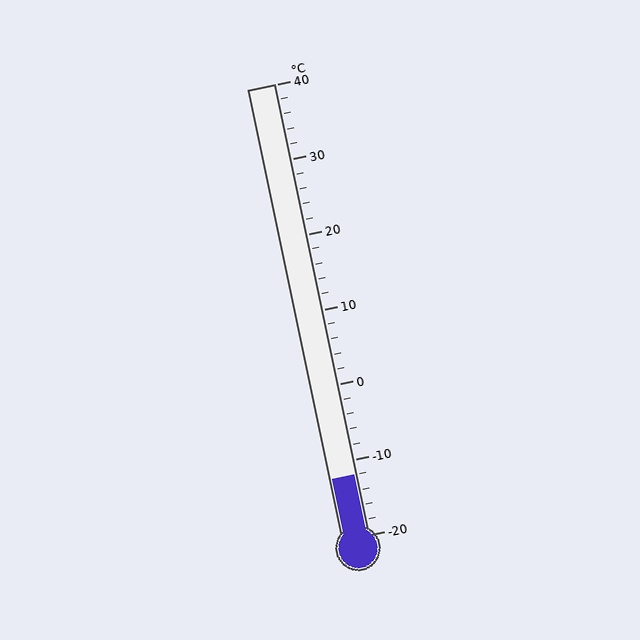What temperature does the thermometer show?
The thermometer shows approximately -12°C.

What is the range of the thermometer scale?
The thermometer scale ranges from -20°C to 40°C.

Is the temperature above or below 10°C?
The temperature is below 10°C.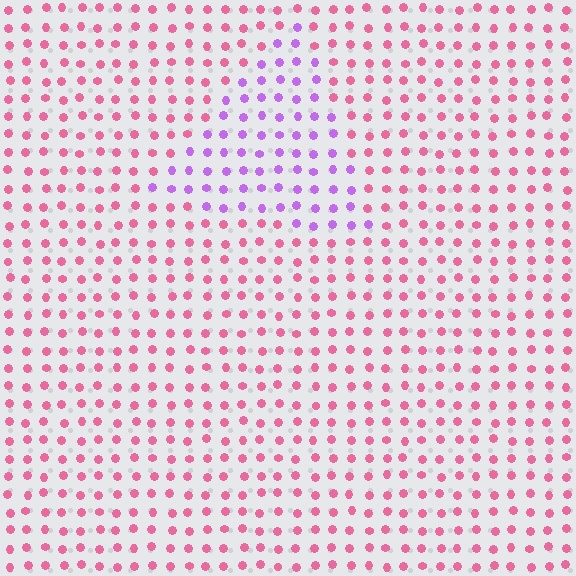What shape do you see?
I see a triangle.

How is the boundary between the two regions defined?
The boundary is defined purely by a slight shift in hue (about 54 degrees). Spacing, size, and orientation are identical on both sides.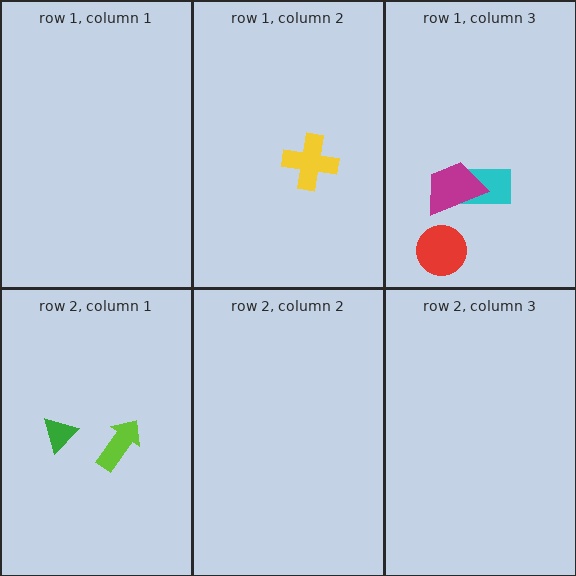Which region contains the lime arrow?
The row 2, column 1 region.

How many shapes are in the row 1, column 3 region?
3.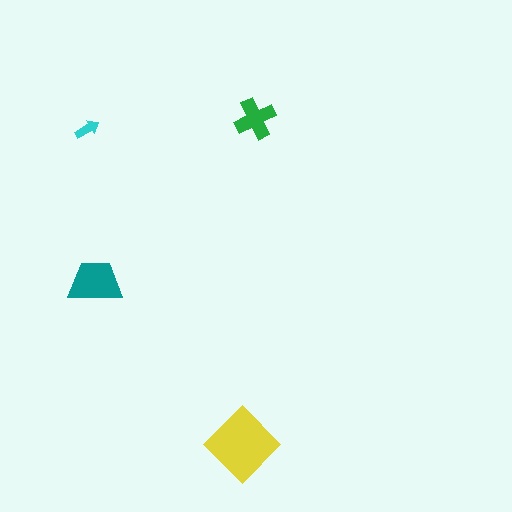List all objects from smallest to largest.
The cyan arrow, the green cross, the teal trapezoid, the yellow diamond.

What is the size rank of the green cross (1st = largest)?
3rd.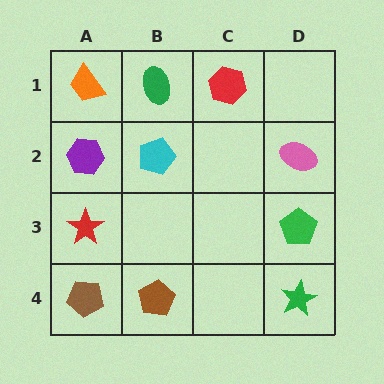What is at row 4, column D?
A green star.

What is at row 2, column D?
A pink ellipse.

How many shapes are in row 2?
3 shapes.